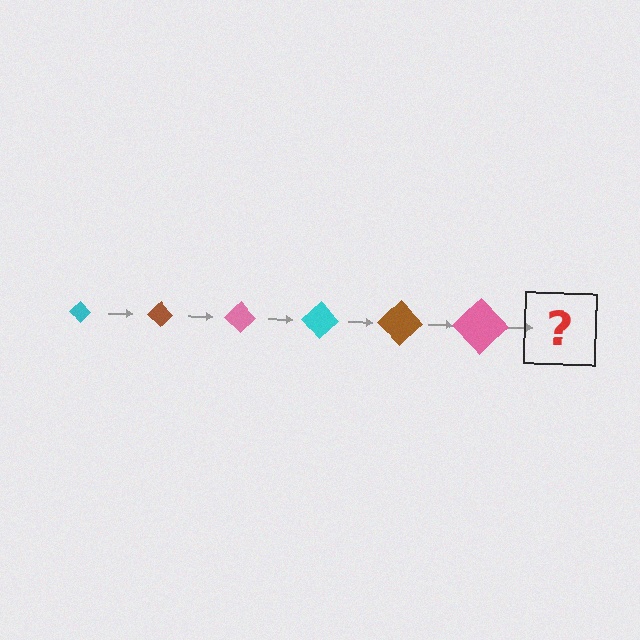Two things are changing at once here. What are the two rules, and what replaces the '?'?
The two rules are that the diamond grows larger each step and the color cycles through cyan, brown, and pink. The '?' should be a cyan diamond, larger than the previous one.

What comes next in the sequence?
The next element should be a cyan diamond, larger than the previous one.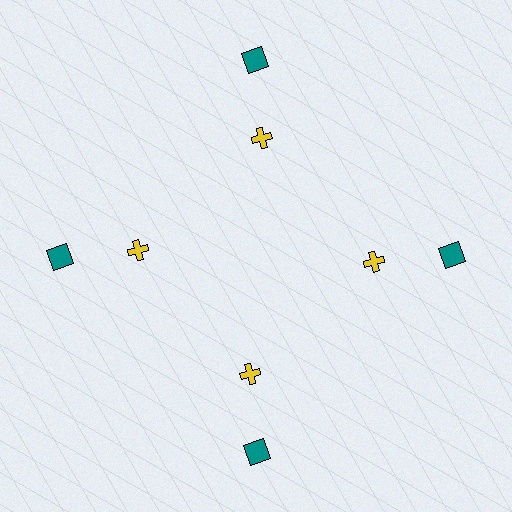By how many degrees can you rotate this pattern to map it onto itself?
The pattern maps onto itself every 90 degrees of rotation.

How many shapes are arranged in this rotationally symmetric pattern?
There are 8 shapes, arranged in 4 groups of 2.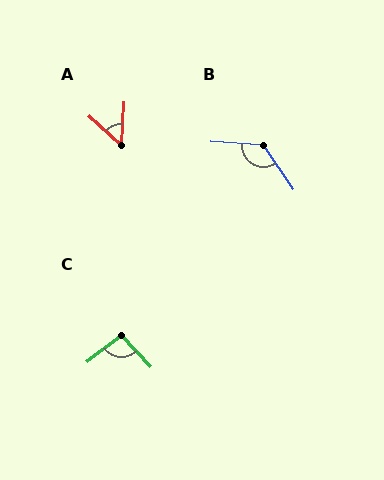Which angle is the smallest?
A, at approximately 52 degrees.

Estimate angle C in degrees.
Approximately 97 degrees.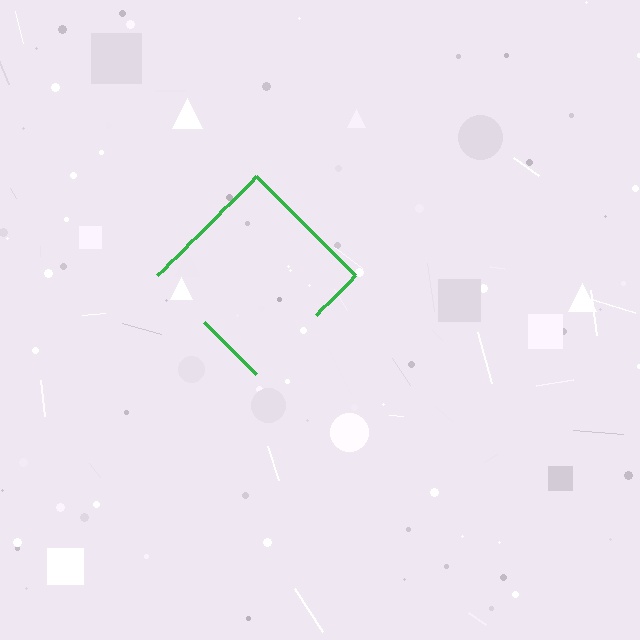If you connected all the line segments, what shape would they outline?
They would outline a diamond.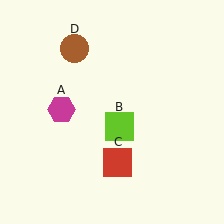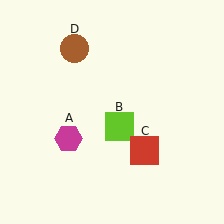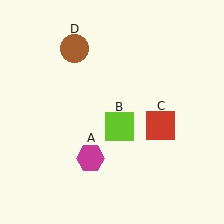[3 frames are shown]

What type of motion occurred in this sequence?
The magenta hexagon (object A), red square (object C) rotated counterclockwise around the center of the scene.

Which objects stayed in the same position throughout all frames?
Lime square (object B) and brown circle (object D) remained stationary.